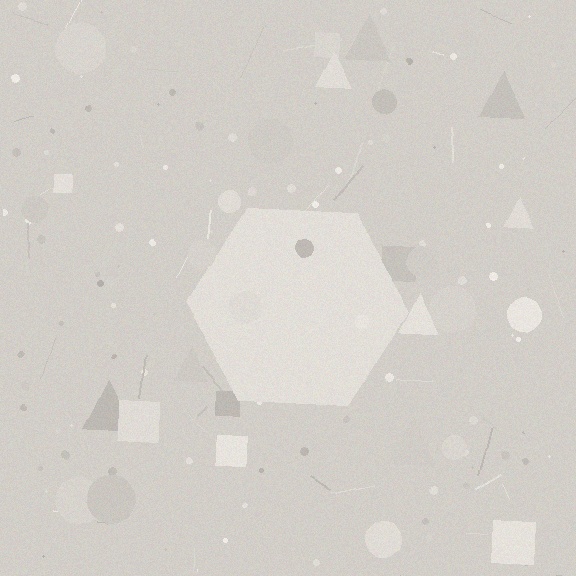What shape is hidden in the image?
A hexagon is hidden in the image.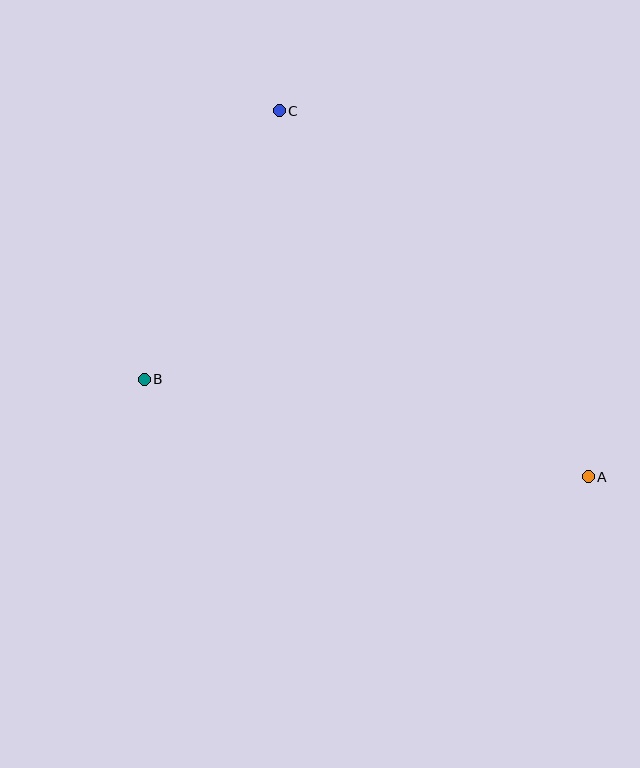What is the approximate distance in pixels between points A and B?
The distance between A and B is approximately 454 pixels.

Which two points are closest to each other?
Points B and C are closest to each other.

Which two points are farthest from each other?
Points A and C are farthest from each other.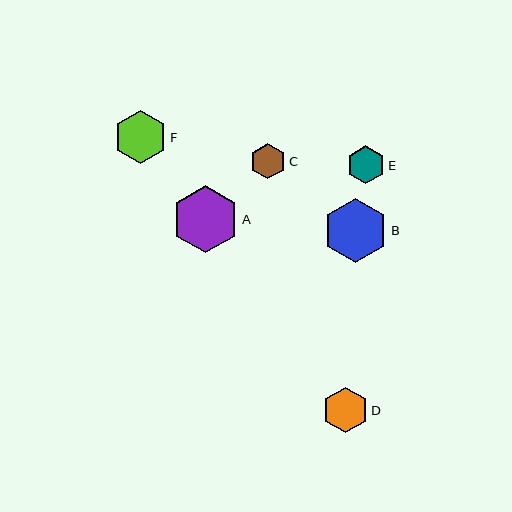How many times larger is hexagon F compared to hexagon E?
Hexagon F is approximately 1.4 times the size of hexagon E.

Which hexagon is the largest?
Hexagon A is the largest with a size of approximately 67 pixels.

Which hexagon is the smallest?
Hexagon C is the smallest with a size of approximately 36 pixels.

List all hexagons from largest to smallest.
From largest to smallest: A, B, F, D, E, C.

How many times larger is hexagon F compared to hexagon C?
Hexagon F is approximately 1.5 times the size of hexagon C.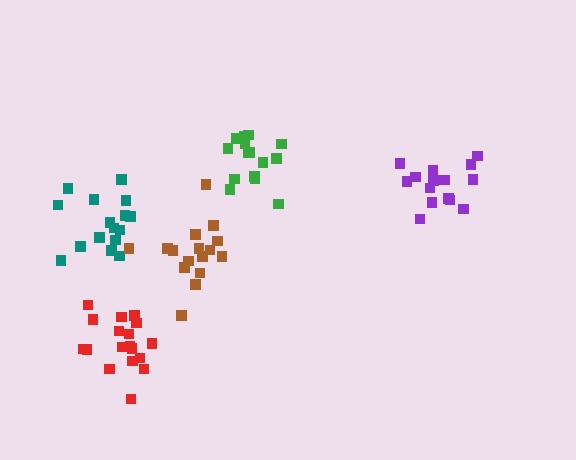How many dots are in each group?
Group 1: 16 dots, Group 2: 18 dots, Group 3: 15 dots, Group 4: 16 dots, Group 5: 16 dots (81 total).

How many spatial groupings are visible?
There are 5 spatial groupings.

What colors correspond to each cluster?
The clusters are colored: green, red, purple, teal, brown.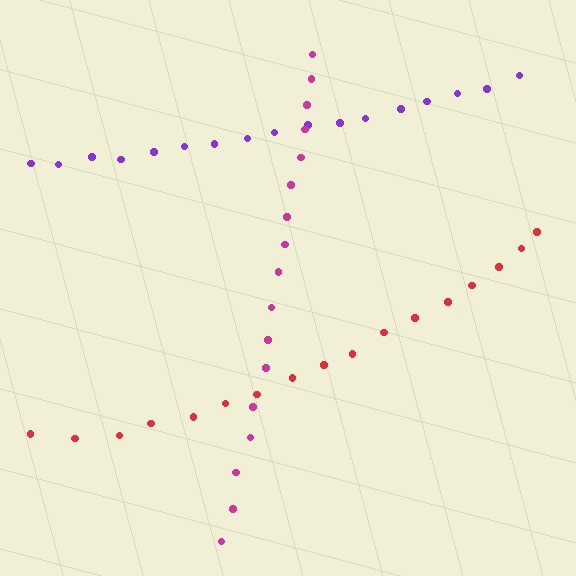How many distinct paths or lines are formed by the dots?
There are 3 distinct paths.